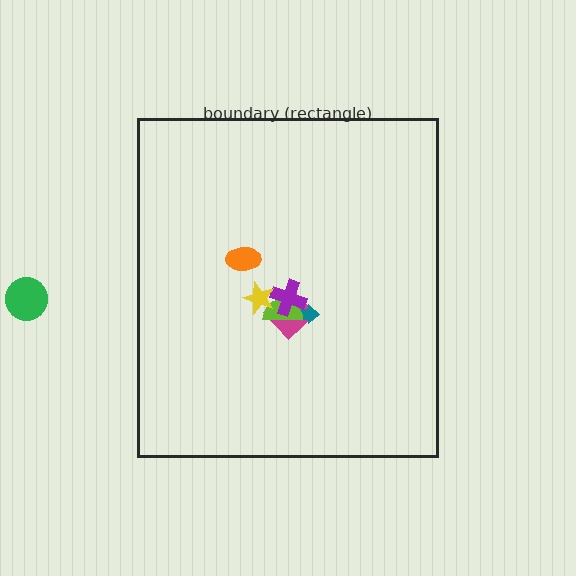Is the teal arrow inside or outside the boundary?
Inside.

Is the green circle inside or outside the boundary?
Outside.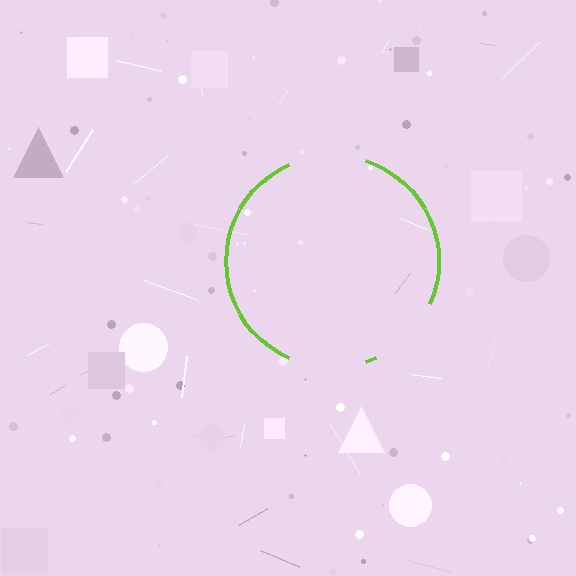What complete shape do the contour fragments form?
The contour fragments form a circle.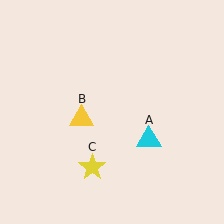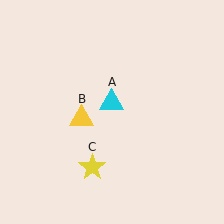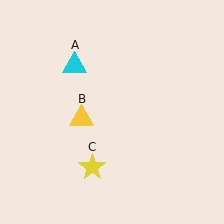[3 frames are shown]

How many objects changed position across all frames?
1 object changed position: cyan triangle (object A).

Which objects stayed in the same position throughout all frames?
Yellow triangle (object B) and yellow star (object C) remained stationary.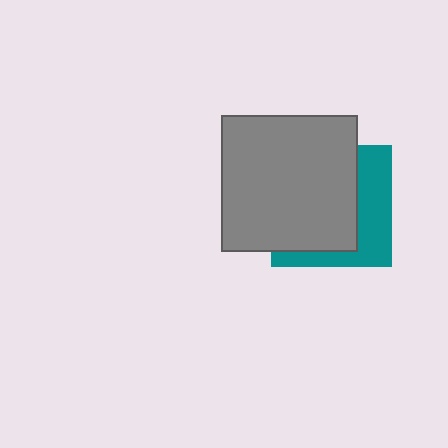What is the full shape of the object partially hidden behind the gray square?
The partially hidden object is a teal square.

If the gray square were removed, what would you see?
You would see the complete teal square.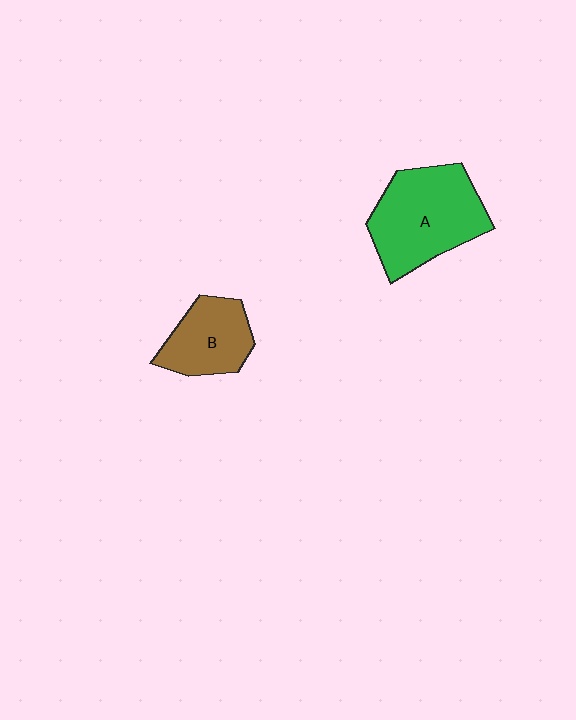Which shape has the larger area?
Shape A (green).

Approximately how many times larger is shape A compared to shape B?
Approximately 1.6 times.